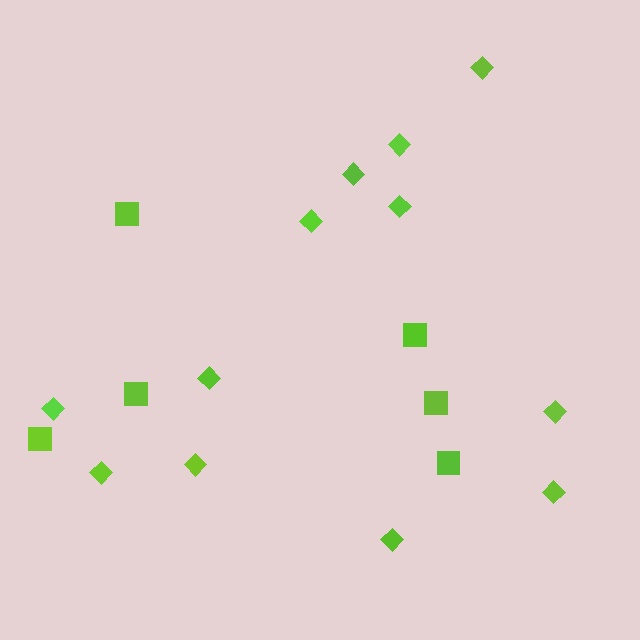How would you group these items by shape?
There are 2 groups: one group of squares (6) and one group of diamonds (12).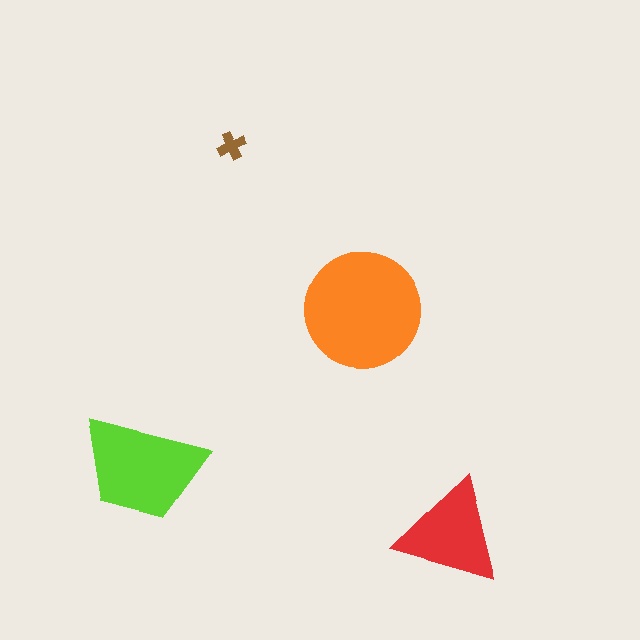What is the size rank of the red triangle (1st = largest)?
3rd.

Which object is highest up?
The brown cross is topmost.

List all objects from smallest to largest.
The brown cross, the red triangle, the lime trapezoid, the orange circle.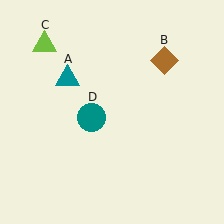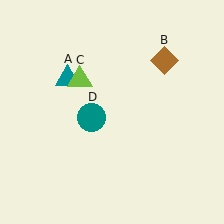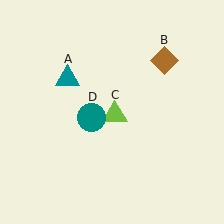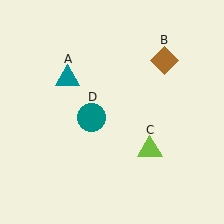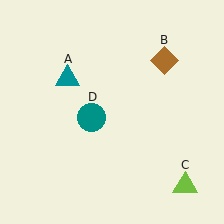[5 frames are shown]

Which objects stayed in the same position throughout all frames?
Teal triangle (object A) and brown diamond (object B) and teal circle (object D) remained stationary.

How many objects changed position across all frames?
1 object changed position: lime triangle (object C).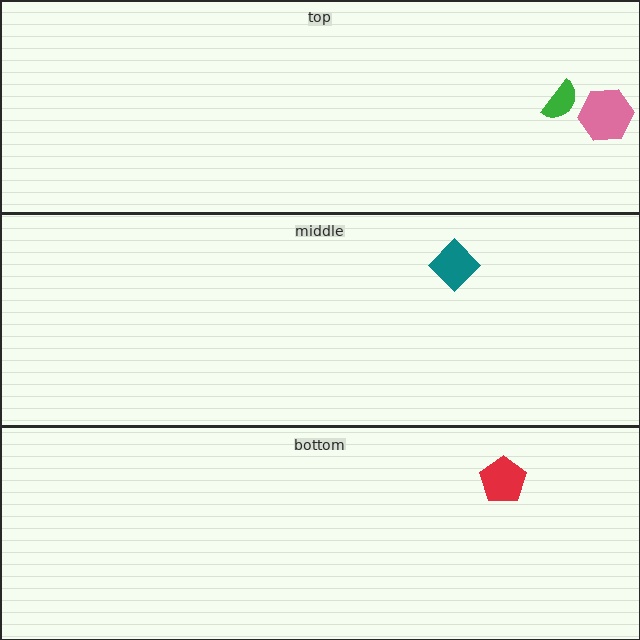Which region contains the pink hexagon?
The top region.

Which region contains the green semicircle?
The top region.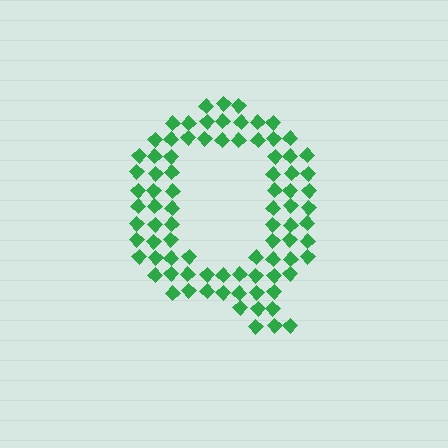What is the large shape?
The large shape is the letter Q.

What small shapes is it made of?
It is made of small diamonds.